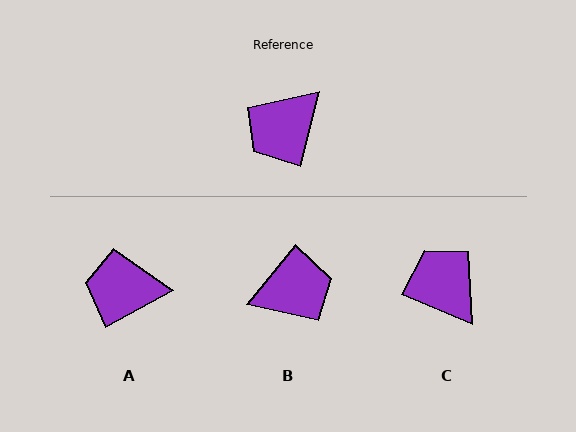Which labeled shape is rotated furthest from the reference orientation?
B, about 155 degrees away.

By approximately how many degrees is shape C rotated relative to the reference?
Approximately 99 degrees clockwise.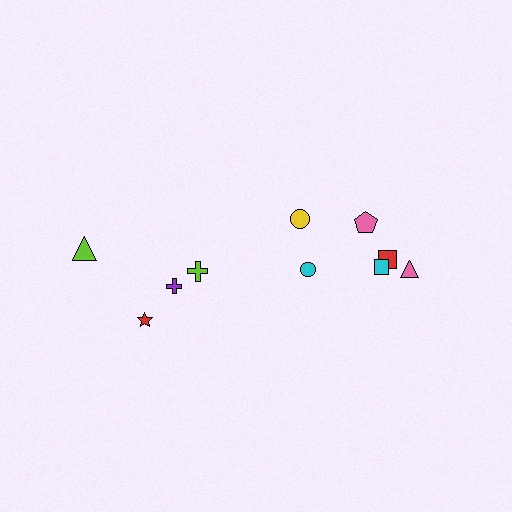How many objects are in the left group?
There are 4 objects.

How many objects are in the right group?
There are 6 objects.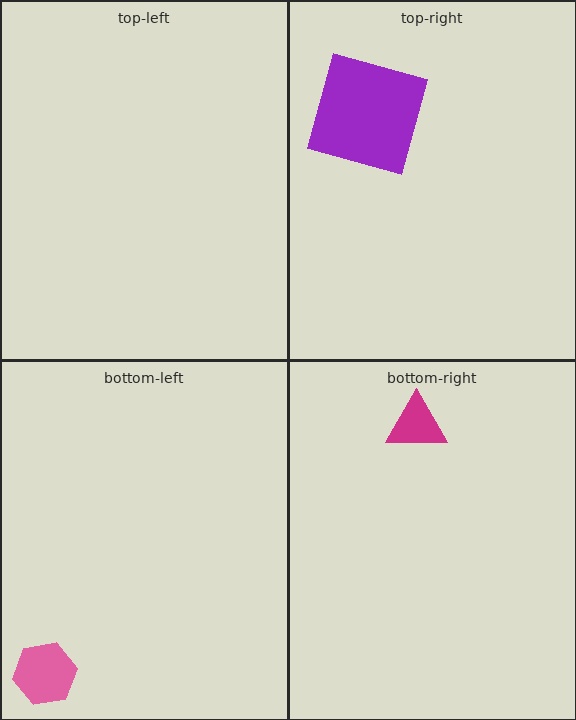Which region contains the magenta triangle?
The bottom-right region.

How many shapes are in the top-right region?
1.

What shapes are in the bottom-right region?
The magenta triangle.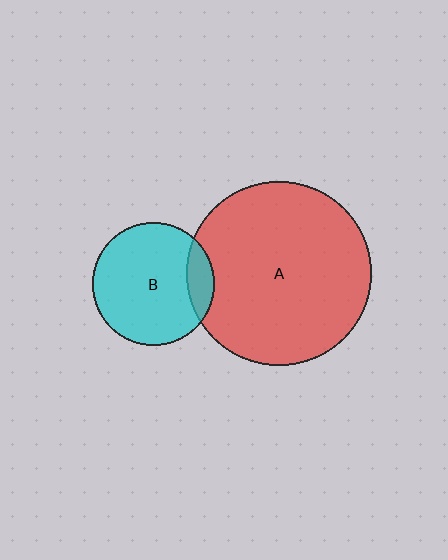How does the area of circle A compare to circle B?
Approximately 2.3 times.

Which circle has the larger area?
Circle A (red).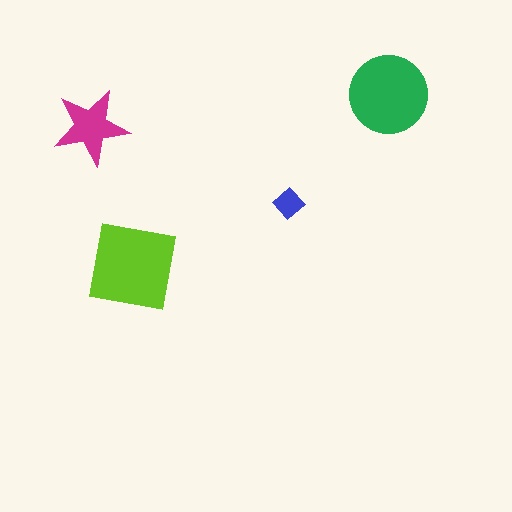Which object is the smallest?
The blue diamond.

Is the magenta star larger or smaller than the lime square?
Smaller.